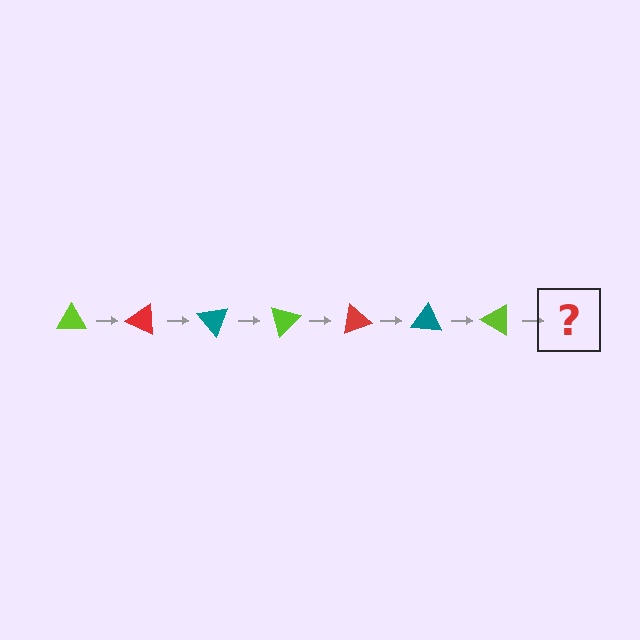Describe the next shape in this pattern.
It should be a red triangle, rotated 175 degrees from the start.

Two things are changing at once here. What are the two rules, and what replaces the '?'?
The two rules are that it rotates 25 degrees each step and the color cycles through lime, red, and teal. The '?' should be a red triangle, rotated 175 degrees from the start.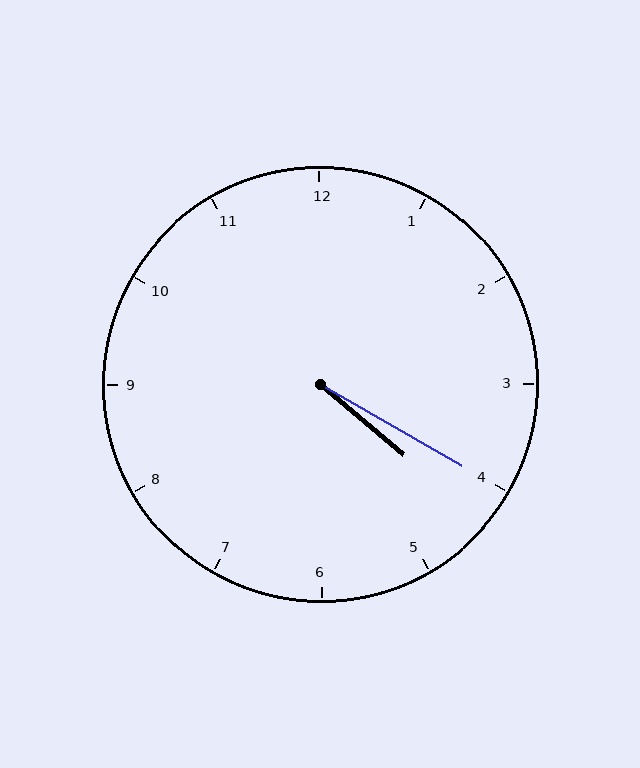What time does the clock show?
4:20.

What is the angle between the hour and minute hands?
Approximately 10 degrees.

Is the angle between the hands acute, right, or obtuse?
It is acute.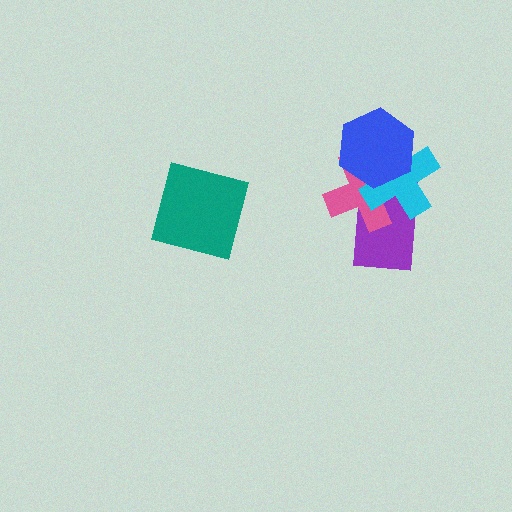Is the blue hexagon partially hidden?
No, no other shape covers it.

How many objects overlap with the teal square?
0 objects overlap with the teal square.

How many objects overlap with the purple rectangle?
3 objects overlap with the purple rectangle.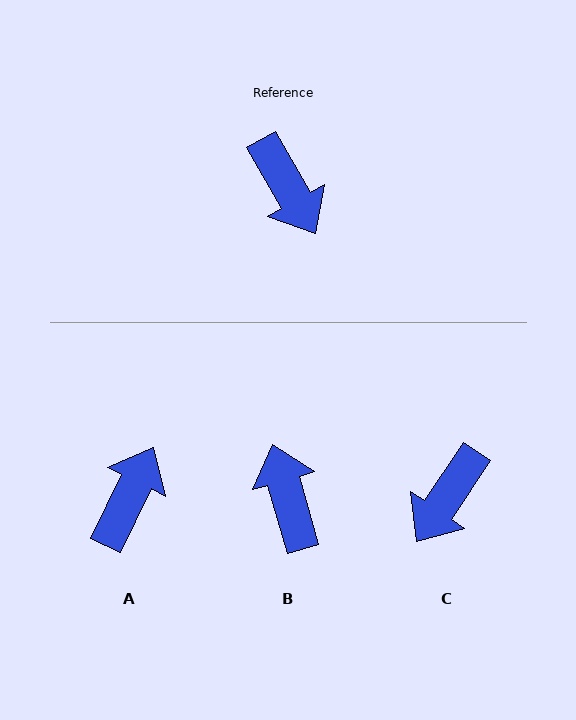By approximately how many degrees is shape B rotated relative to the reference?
Approximately 167 degrees counter-clockwise.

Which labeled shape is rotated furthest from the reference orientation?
B, about 167 degrees away.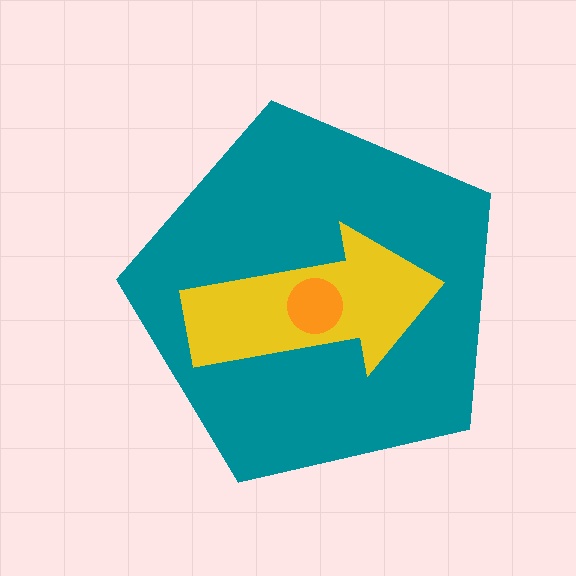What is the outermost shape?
The teal pentagon.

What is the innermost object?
The orange circle.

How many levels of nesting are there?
3.